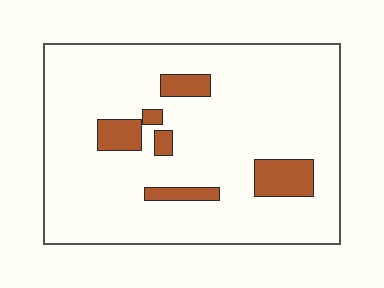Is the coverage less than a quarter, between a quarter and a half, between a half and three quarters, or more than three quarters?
Less than a quarter.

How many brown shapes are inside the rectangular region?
6.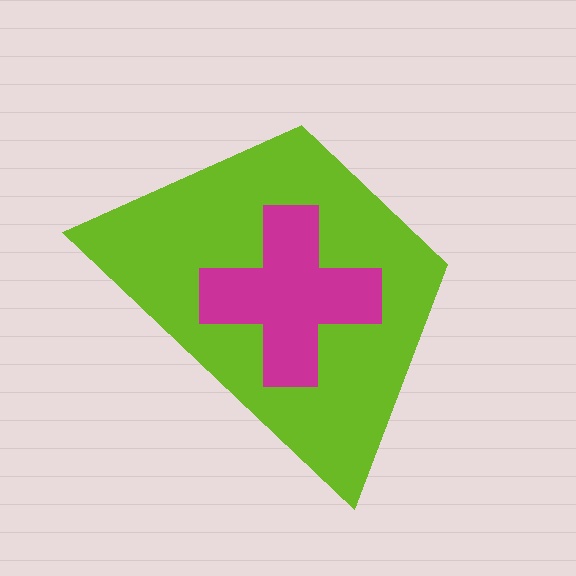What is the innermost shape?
The magenta cross.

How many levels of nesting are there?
2.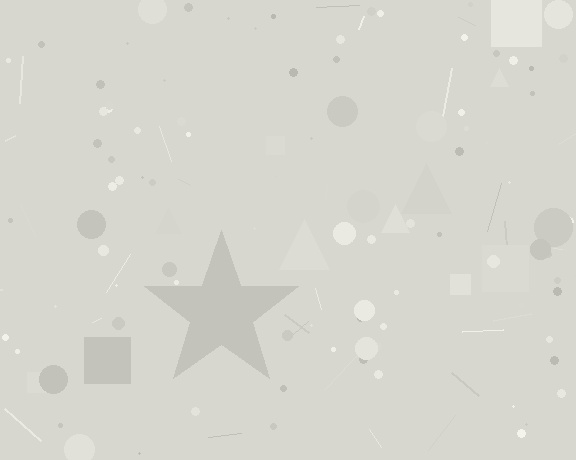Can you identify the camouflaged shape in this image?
The camouflaged shape is a star.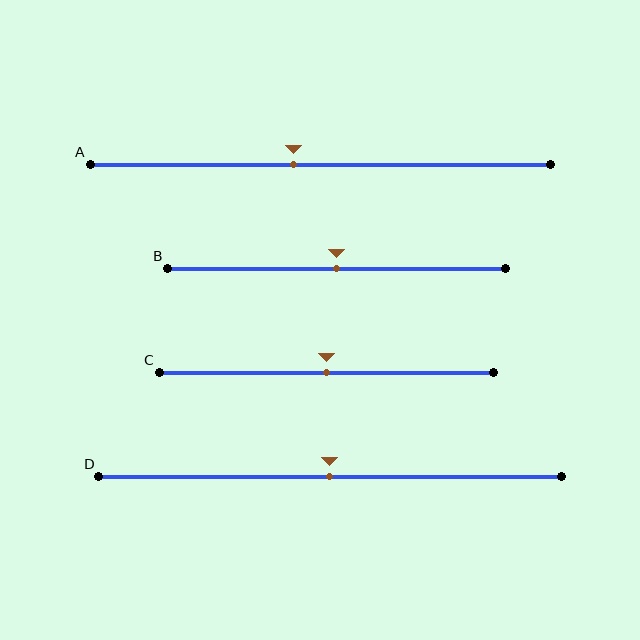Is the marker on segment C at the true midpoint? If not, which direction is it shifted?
Yes, the marker on segment C is at the true midpoint.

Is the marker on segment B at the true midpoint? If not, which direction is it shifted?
Yes, the marker on segment B is at the true midpoint.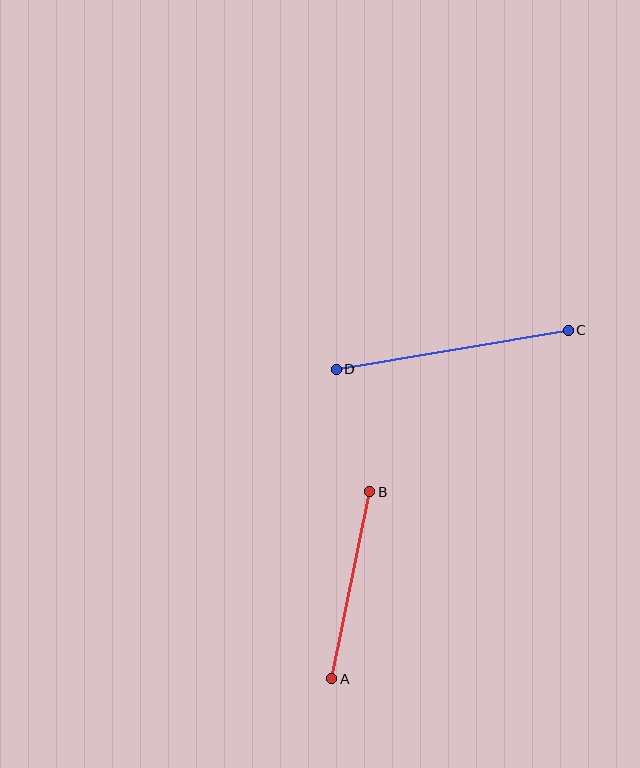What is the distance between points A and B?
The distance is approximately 191 pixels.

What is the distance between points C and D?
The distance is approximately 235 pixels.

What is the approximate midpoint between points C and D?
The midpoint is at approximately (452, 350) pixels.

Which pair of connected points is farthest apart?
Points C and D are farthest apart.